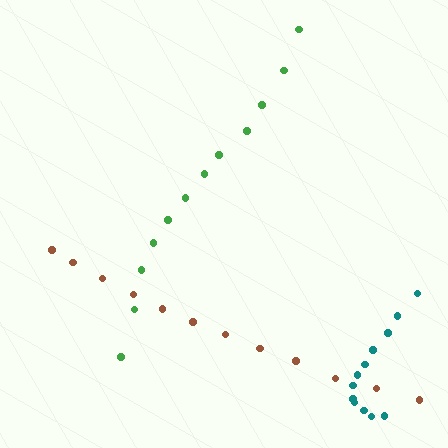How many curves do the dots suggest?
There are 3 distinct paths.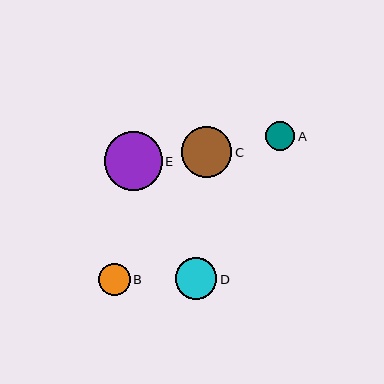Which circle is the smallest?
Circle A is the smallest with a size of approximately 29 pixels.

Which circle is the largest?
Circle E is the largest with a size of approximately 58 pixels.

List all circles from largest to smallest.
From largest to smallest: E, C, D, B, A.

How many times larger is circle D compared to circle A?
Circle D is approximately 1.4 times the size of circle A.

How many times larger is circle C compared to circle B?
Circle C is approximately 1.6 times the size of circle B.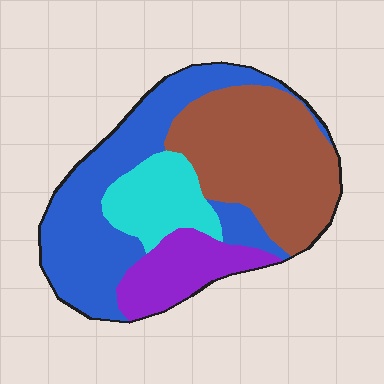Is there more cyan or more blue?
Blue.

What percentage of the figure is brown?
Brown takes up between a quarter and a half of the figure.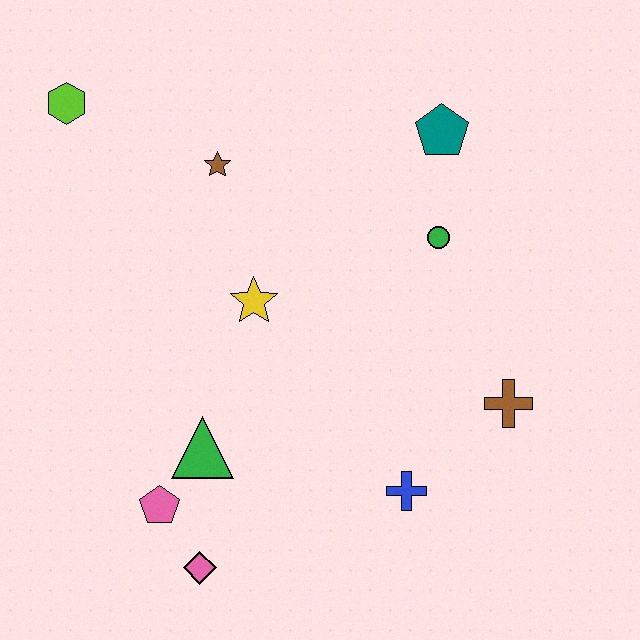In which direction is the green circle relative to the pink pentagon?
The green circle is to the right of the pink pentagon.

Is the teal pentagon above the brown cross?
Yes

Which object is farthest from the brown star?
The pink diamond is farthest from the brown star.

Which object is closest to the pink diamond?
The pink pentagon is closest to the pink diamond.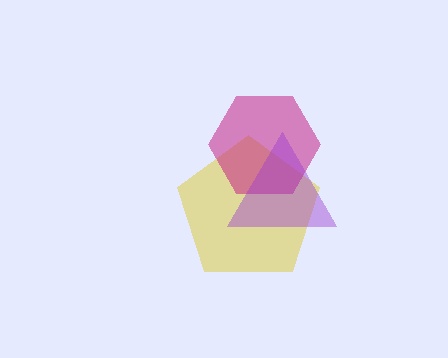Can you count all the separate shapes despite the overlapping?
Yes, there are 3 separate shapes.